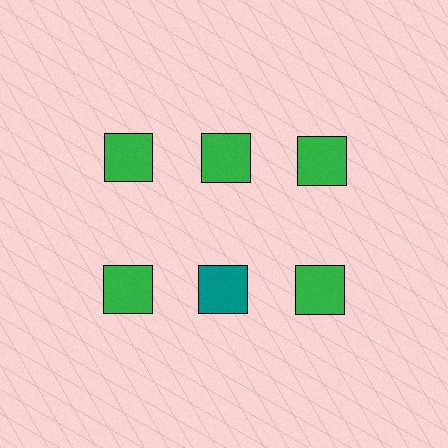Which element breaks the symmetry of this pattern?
The teal square in the second row, second from left column breaks the symmetry. All other shapes are green squares.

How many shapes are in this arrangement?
There are 6 shapes arranged in a grid pattern.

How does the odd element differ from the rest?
It has a different color: teal instead of green.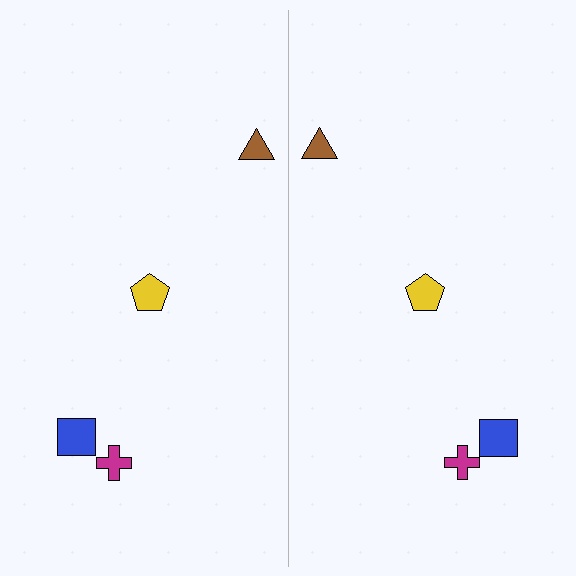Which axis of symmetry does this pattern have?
The pattern has a vertical axis of symmetry running through the center of the image.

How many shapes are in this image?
There are 8 shapes in this image.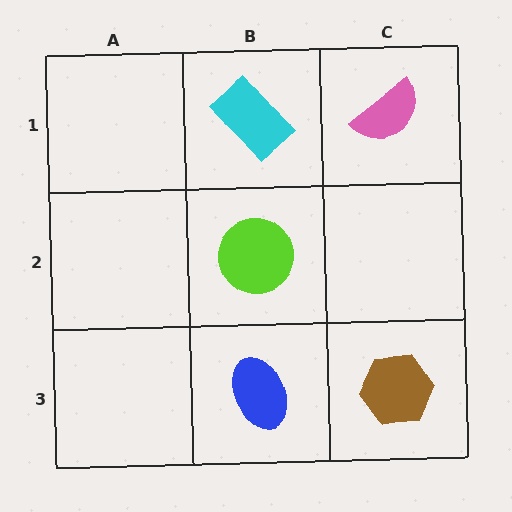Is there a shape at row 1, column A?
No, that cell is empty.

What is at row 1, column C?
A pink semicircle.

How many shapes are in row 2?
1 shape.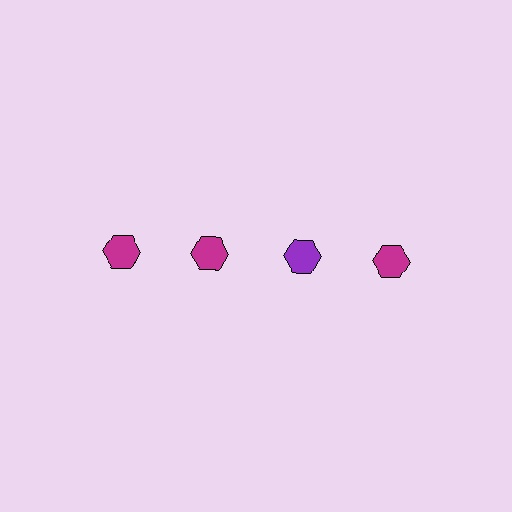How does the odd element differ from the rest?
It has a different color: purple instead of magenta.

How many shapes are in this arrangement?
There are 4 shapes arranged in a grid pattern.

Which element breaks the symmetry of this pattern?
The purple hexagon in the top row, center column breaks the symmetry. All other shapes are magenta hexagons.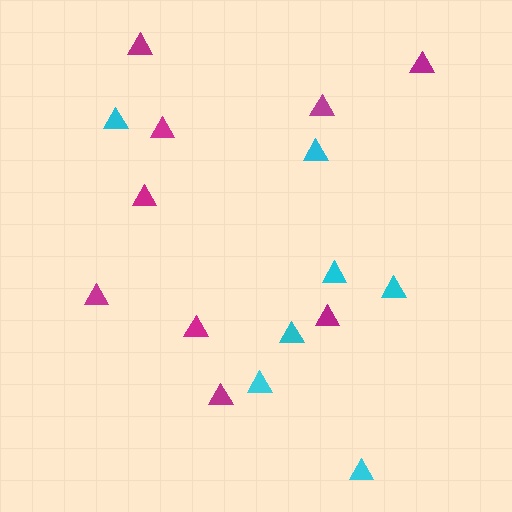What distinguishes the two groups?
There are 2 groups: one group of cyan triangles (7) and one group of magenta triangles (9).